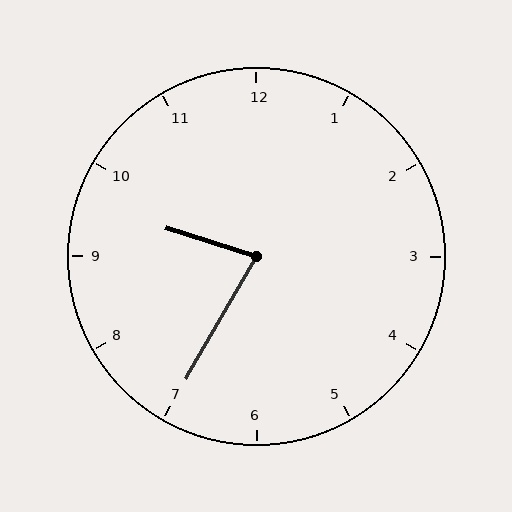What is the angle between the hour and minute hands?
Approximately 78 degrees.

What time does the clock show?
9:35.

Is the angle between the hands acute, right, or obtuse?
It is acute.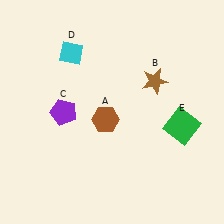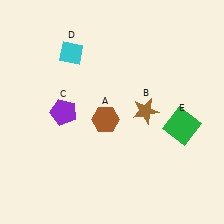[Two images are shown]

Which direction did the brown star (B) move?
The brown star (B) moved down.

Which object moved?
The brown star (B) moved down.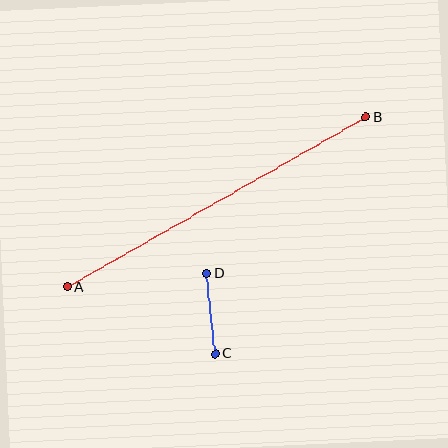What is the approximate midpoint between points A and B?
The midpoint is at approximately (216, 202) pixels.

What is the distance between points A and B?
The distance is approximately 344 pixels.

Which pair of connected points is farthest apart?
Points A and B are farthest apart.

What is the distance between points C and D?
The distance is approximately 80 pixels.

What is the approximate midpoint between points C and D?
The midpoint is at approximately (211, 314) pixels.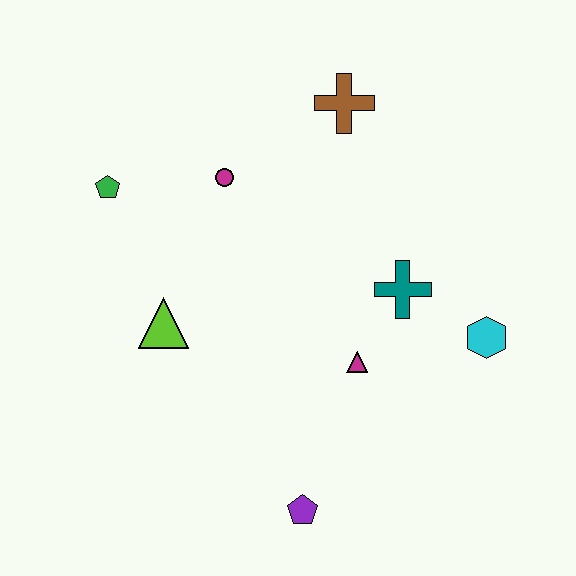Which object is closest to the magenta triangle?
The teal cross is closest to the magenta triangle.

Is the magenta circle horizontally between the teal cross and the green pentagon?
Yes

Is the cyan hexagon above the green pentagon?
No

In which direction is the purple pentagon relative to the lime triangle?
The purple pentagon is below the lime triangle.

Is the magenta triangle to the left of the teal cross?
Yes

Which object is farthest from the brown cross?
The purple pentagon is farthest from the brown cross.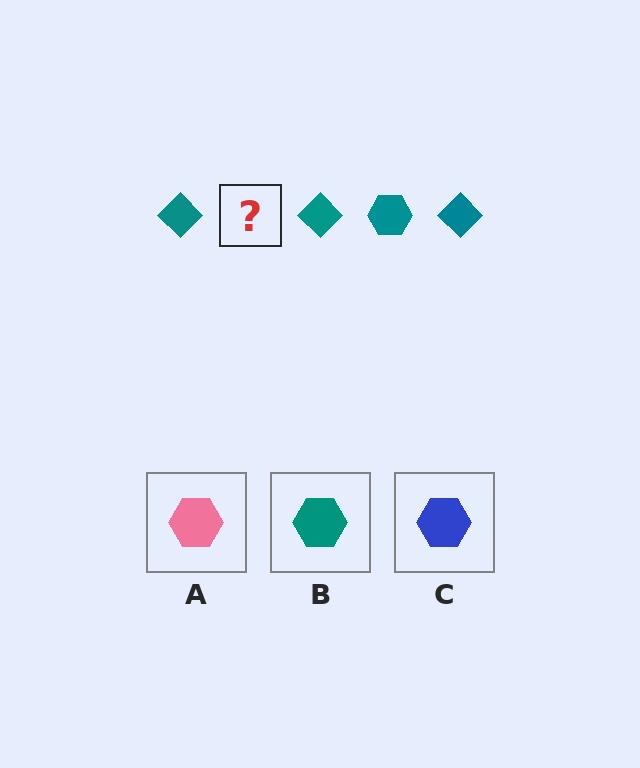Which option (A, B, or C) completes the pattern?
B.